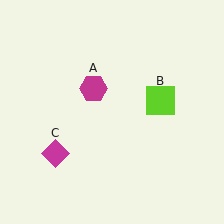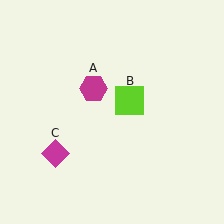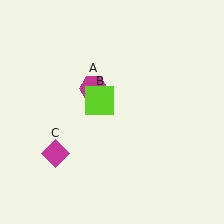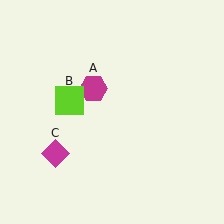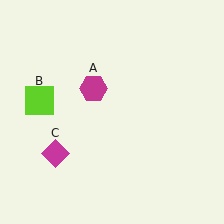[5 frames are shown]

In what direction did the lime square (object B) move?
The lime square (object B) moved left.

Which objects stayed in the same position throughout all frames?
Magenta hexagon (object A) and magenta diamond (object C) remained stationary.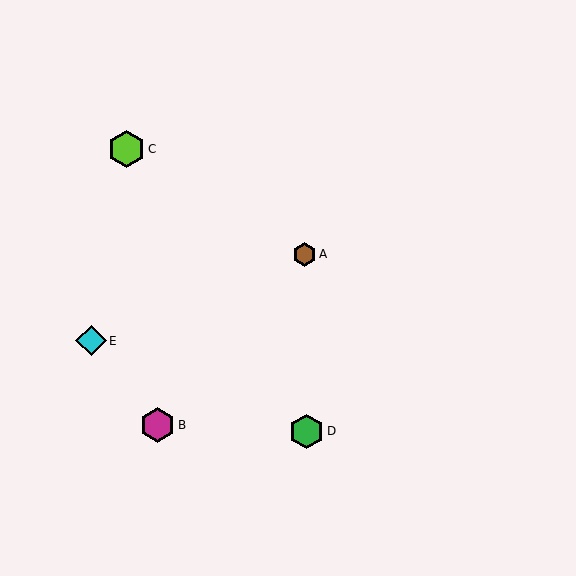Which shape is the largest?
The lime hexagon (labeled C) is the largest.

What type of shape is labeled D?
Shape D is a green hexagon.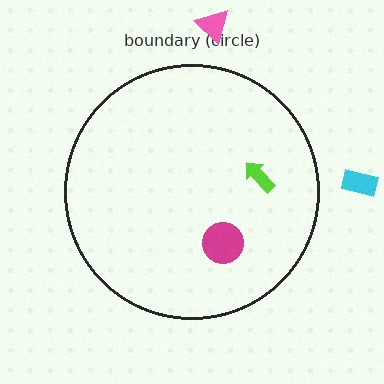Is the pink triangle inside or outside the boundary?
Outside.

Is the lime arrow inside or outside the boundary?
Inside.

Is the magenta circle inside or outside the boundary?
Inside.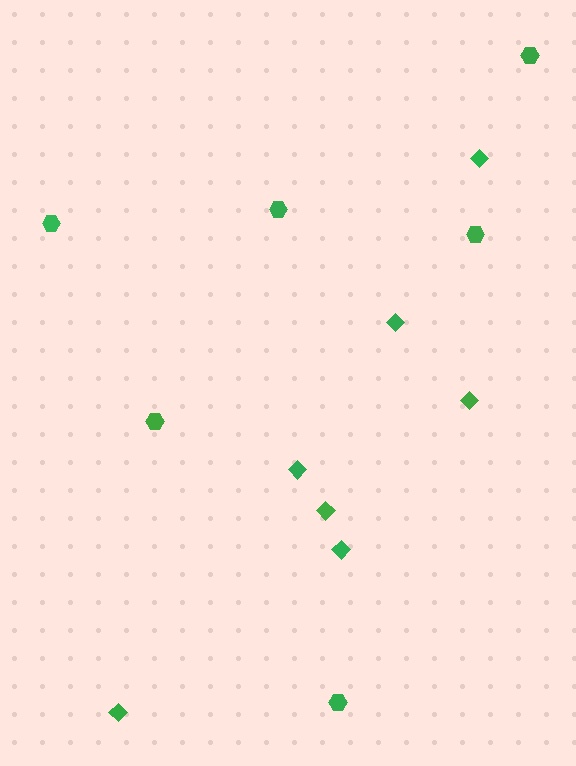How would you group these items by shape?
There are 2 groups: one group of diamonds (7) and one group of hexagons (6).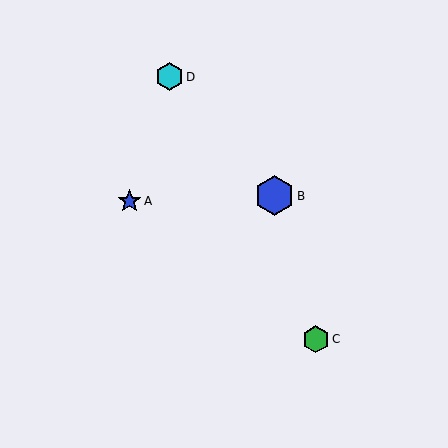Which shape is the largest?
The blue hexagon (labeled B) is the largest.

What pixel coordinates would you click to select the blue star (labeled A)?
Click at (129, 201) to select the blue star A.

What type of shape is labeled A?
Shape A is a blue star.